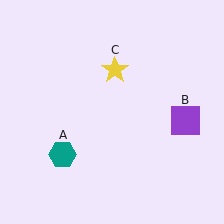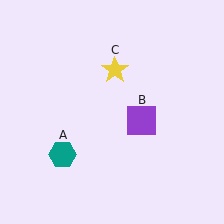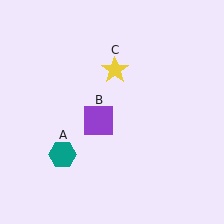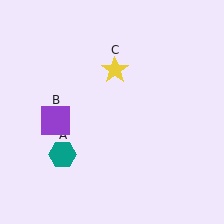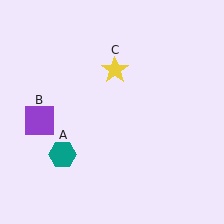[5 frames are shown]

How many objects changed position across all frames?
1 object changed position: purple square (object B).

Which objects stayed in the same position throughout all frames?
Teal hexagon (object A) and yellow star (object C) remained stationary.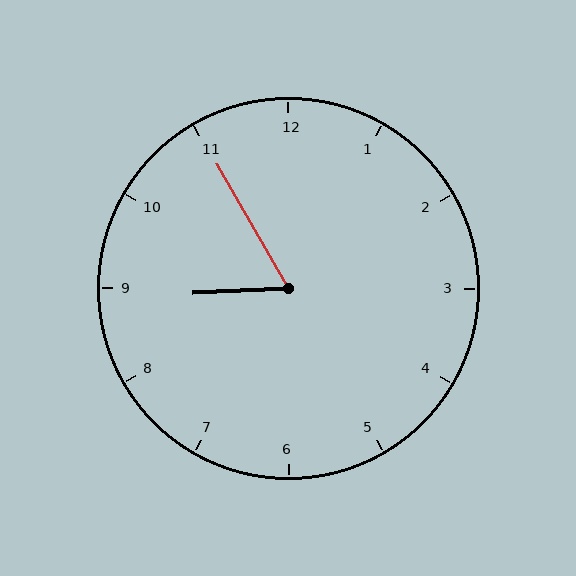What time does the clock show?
8:55.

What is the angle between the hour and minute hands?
Approximately 62 degrees.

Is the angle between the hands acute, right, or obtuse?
It is acute.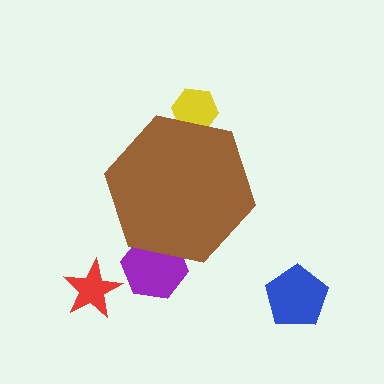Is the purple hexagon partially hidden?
Yes, the purple hexagon is partially hidden behind the brown hexagon.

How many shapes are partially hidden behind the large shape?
2 shapes are partially hidden.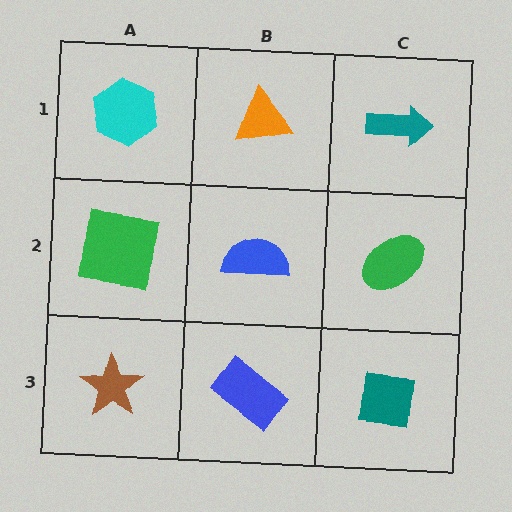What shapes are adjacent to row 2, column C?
A teal arrow (row 1, column C), a teal square (row 3, column C), a blue semicircle (row 2, column B).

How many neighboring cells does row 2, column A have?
3.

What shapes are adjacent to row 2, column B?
An orange triangle (row 1, column B), a blue rectangle (row 3, column B), a green square (row 2, column A), a green ellipse (row 2, column C).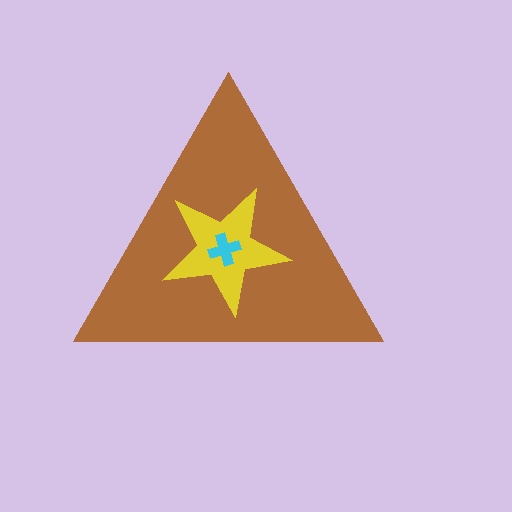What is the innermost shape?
The cyan cross.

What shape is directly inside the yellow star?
The cyan cross.